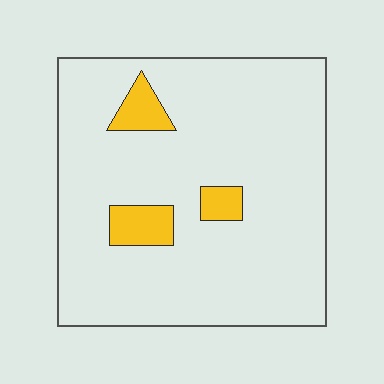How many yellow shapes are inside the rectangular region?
3.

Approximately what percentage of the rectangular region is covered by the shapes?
Approximately 10%.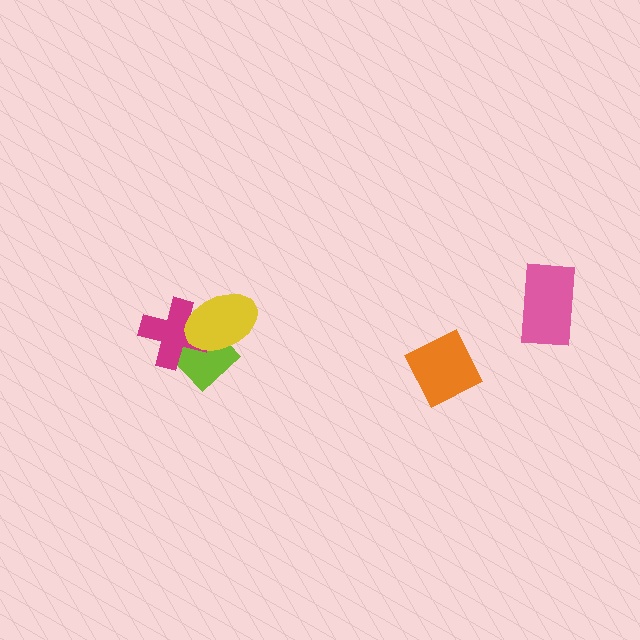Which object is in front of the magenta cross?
The yellow ellipse is in front of the magenta cross.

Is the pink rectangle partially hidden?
No, no other shape covers it.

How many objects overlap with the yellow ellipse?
2 objects overlap with the yellow ellipse.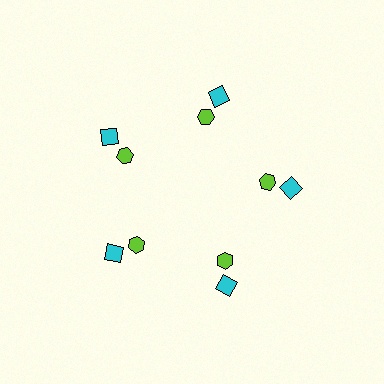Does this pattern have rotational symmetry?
Yes, this pattern has 5-fold rotational symmetry. It looks the same after rotating 72 degrees around the center.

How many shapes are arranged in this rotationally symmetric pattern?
There are 10 shapes, arranged in 5 groups of 2.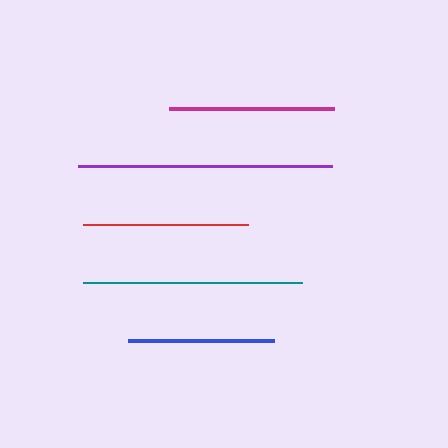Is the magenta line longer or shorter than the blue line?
The magenta line is longer than the blue line.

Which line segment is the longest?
The purple line is the longest at approximately 255 pixels.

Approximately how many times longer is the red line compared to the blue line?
The red line is approximately 1.1 times the length of the blue line.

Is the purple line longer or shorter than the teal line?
The purple line is longer than the teal line.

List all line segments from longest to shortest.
From longest to shortest: purple, teal, magenta, red, blue.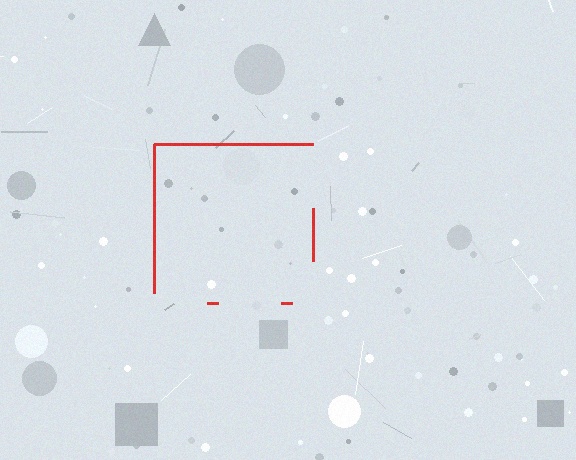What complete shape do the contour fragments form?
The contour fragments form a square.